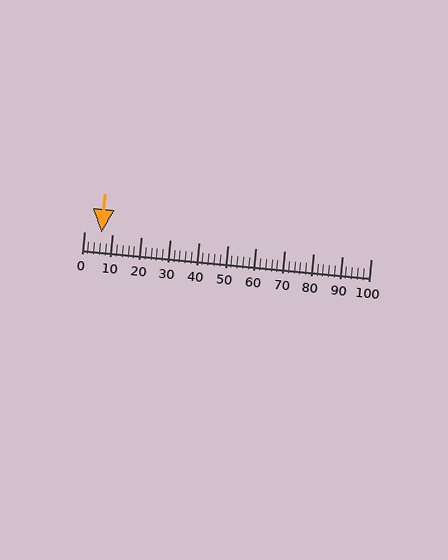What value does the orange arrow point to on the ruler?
The orange arrow points to approximately 6.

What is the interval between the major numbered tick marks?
The major tick marks are spaced 10 units apart.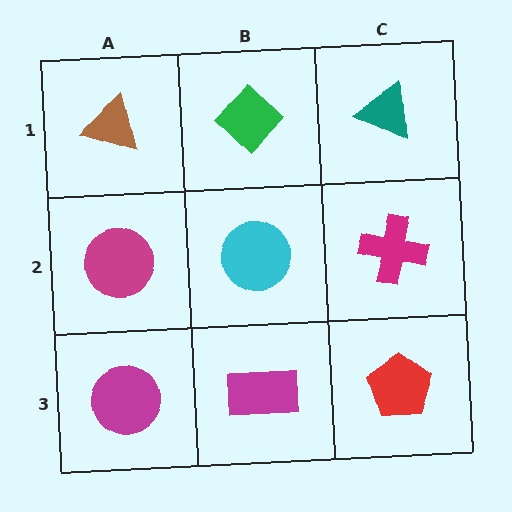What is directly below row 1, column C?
A magenta cross.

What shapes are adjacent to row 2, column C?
A teal triangle (row 1, column C), a red pentagon (row 3, column C), a cyan circle (row 2, column B).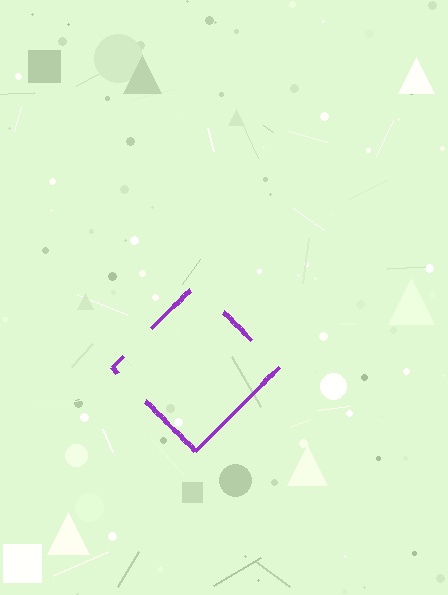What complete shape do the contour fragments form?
The contour fragments form a diamond.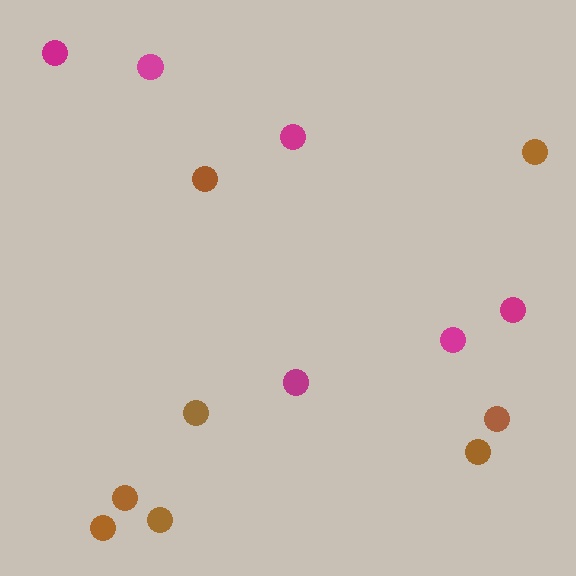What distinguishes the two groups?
There are 2 groups: one group of magenta circles (6) and one group of brown circles (8).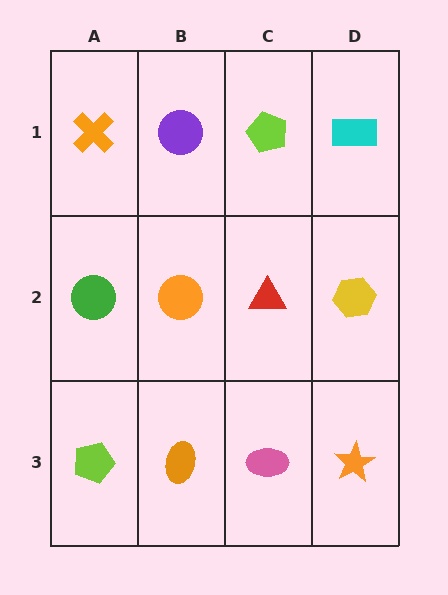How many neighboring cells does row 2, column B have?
4.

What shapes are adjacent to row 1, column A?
A green circle (row 2, column A), a purple circle (row 1, column B).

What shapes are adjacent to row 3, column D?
A yellow hexagon (row 2, column D), a pink ellipse (row 3, column C).